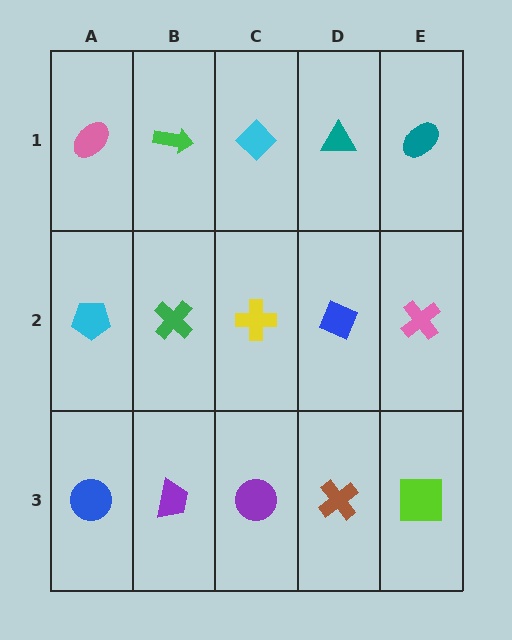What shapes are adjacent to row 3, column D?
A blue diamond (row 2, column D), a purple circle (row 3, column C), a lime square (row 3, column E).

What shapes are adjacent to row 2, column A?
A pink ellipse (row 1, column A), a blue circle (row 3, column A), a green cross (row 2, column B).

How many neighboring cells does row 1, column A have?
2.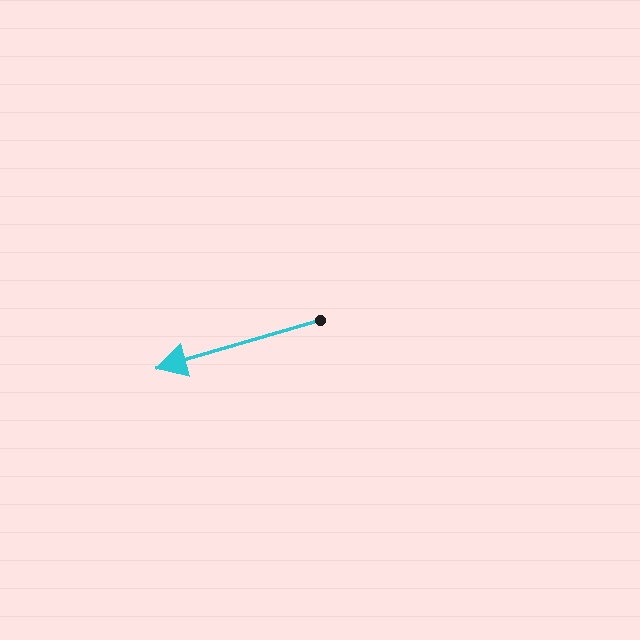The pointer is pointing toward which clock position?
Roughly 8 o'clock.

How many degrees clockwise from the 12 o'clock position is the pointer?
Approximately 254 degrees.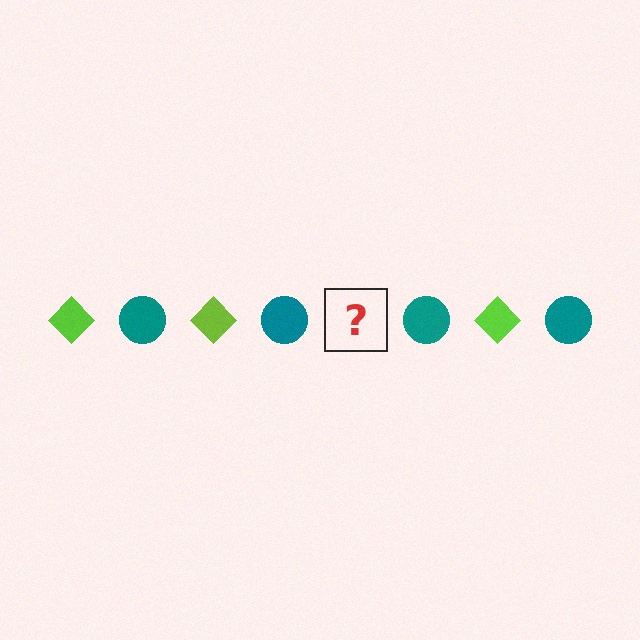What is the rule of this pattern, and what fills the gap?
The rule is that the pattern alternates between lime diamond and teal circle. The gap should be filled with a lime diamond.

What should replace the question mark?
The question mark should be replaced with a lime diamond.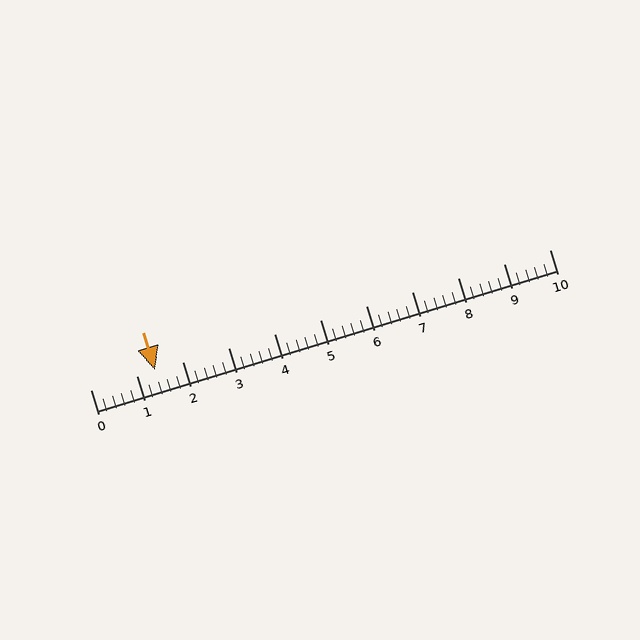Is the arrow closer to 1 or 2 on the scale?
The arrow is closer to 1.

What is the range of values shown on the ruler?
The ruler shows values from 0 to 10.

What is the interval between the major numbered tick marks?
The major tick marks are spaced 1 units apart.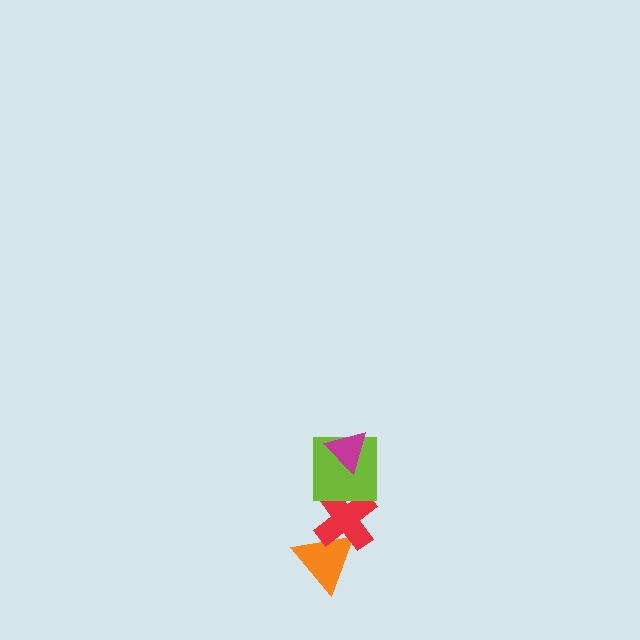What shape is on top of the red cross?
The lime square is on top of the red cross.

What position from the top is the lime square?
The lime square is 2nd from the top.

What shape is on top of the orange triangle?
The red cross is on top of the orange triangle.